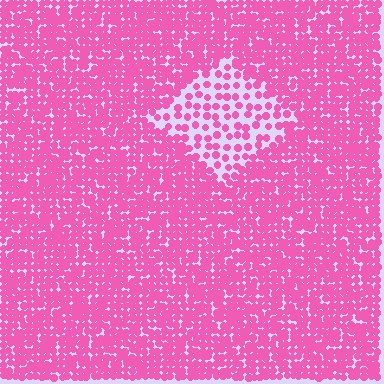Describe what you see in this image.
The image contains small pink elements arranged at two different densities. A diamond-shaped region is visible where the elements are less densely packed than the surrounding area.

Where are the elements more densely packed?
The elements are more densely packed outside the diamond boundary.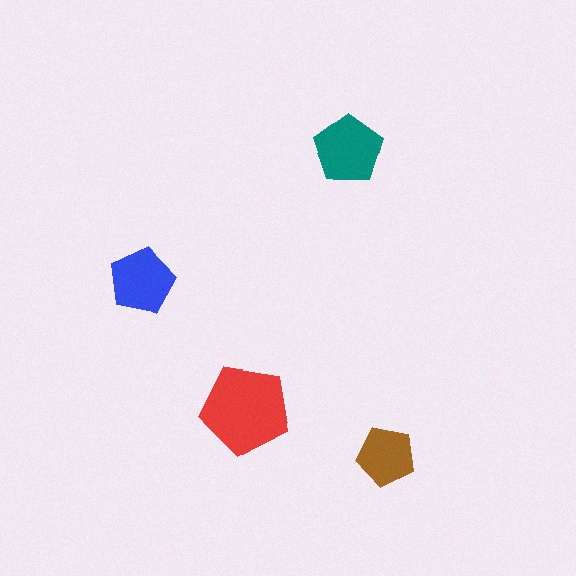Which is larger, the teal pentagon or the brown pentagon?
The teal one.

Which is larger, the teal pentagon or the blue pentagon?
The teal one.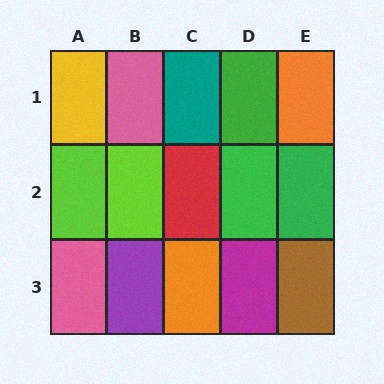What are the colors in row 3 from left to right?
Pink, purple, orange, magenta, brown.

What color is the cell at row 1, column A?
Yellow.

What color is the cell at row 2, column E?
Green.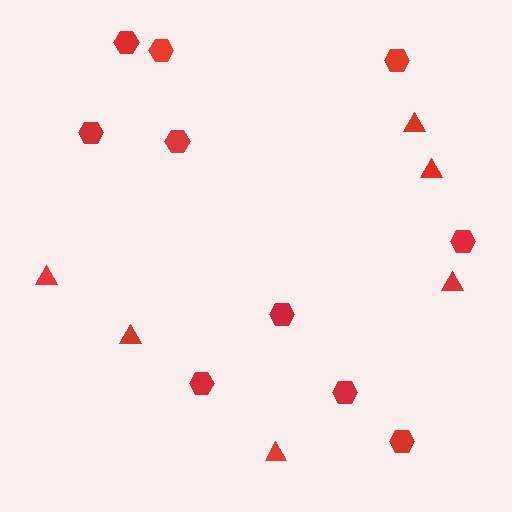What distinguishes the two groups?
There are 2 groups: one group of triangles (6) and one group of hexagons (10).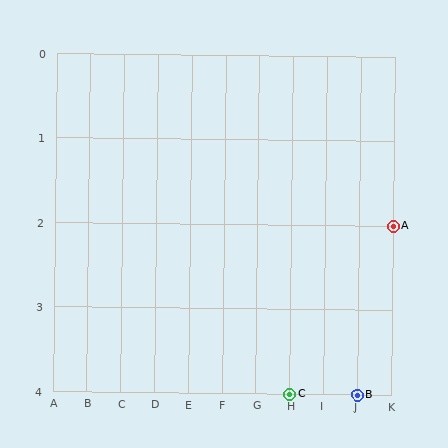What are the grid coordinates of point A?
Point A is at grid coordinates (K, 2).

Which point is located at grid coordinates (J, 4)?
Point B is at (J, 4).